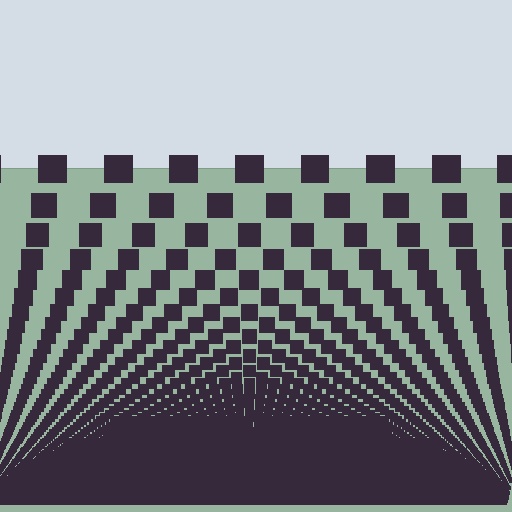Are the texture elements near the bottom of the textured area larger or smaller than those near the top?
Smaller. The gradient is inverted — elements near the bottom are smaller and denser.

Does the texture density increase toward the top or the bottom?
Density increases toward the bottom.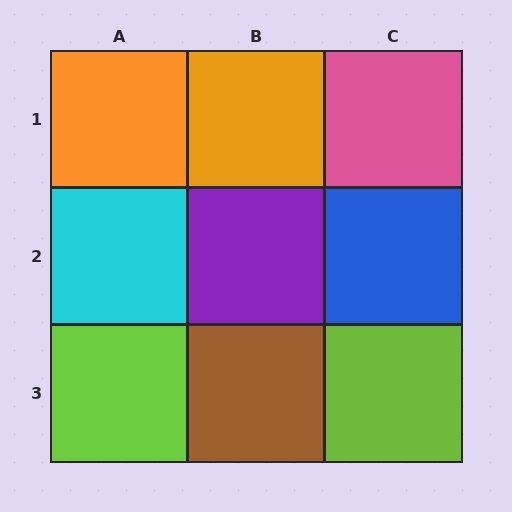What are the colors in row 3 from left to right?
Lime, brown, lime.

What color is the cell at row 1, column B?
Orange.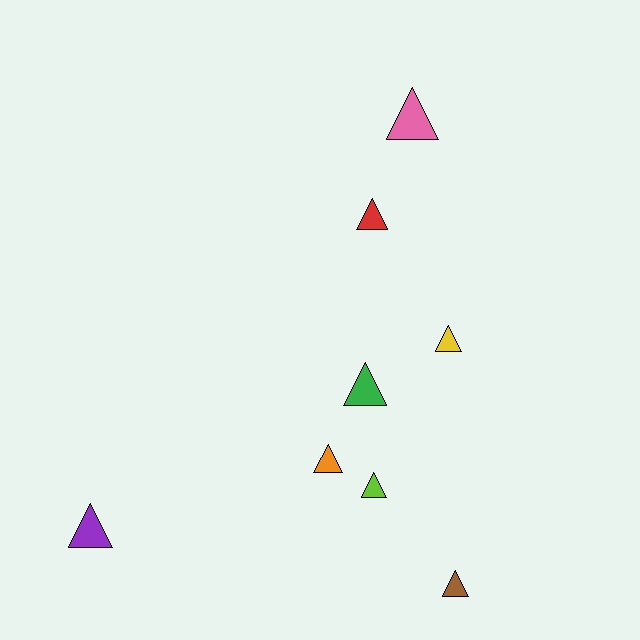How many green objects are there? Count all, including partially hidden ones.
There is 1 green object.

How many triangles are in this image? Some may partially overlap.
There are 8 triangles.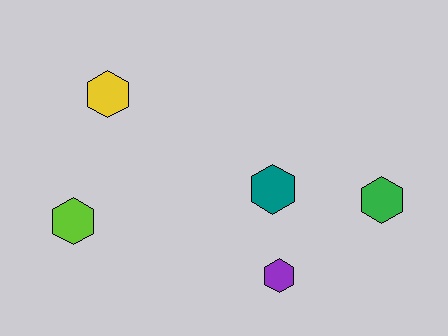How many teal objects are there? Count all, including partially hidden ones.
There is 1 teal object.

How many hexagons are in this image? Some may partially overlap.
There are 5 hexagons.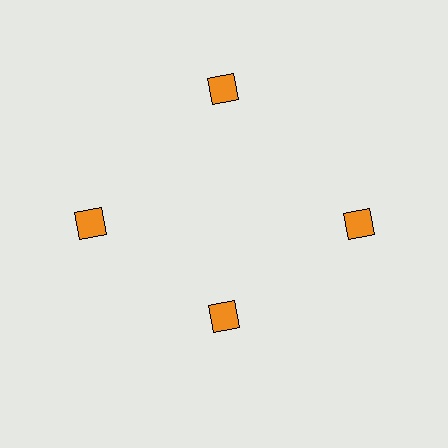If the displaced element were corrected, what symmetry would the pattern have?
It would have 4-fold rotational symmetry — the pattern would map onto itself every 90 degrees.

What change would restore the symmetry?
The symmetry would be restored by moving it outward, back onto the ring so that all 4 squares sit at equal angles and equal distance from the center.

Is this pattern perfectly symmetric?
No. The 4 orange squares are arranged in a ring, but one element near the 6 o'clock position is pulled inward toward the center, breaking the 4-fold rotational symmetry.